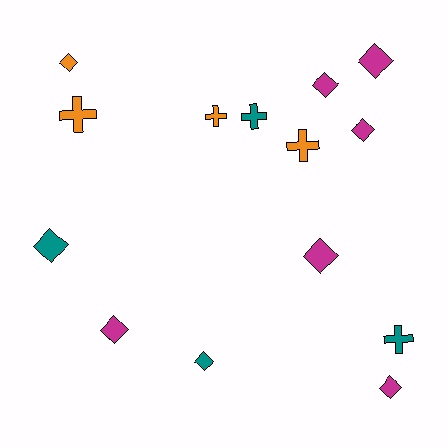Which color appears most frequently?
Magenta, with 6 objects.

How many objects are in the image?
There are 14 objects.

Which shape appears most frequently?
Diamond, with 9 objects.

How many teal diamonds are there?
There are 2 teal diamonds.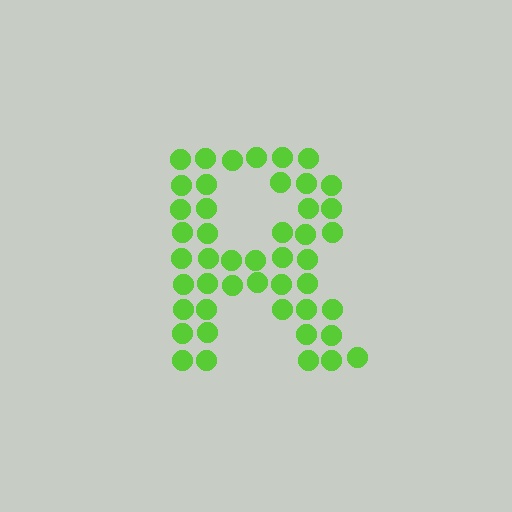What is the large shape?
The large shape is the letter R.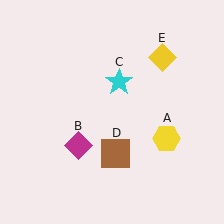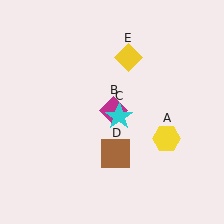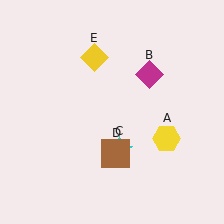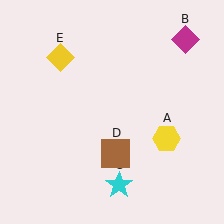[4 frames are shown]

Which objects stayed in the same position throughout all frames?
Yellow hexagon (object A) and brown square (object D) remained stationary.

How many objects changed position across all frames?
3 objects changed position: magenta diamond (object B), cyan star (object C), yellow diamond (object E).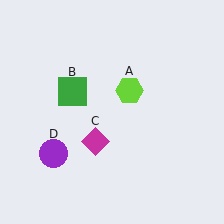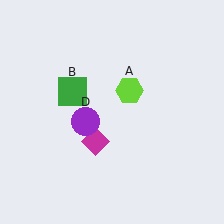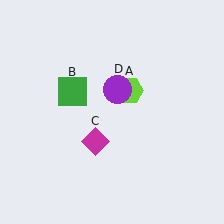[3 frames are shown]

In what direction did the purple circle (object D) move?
The purple circle (object D) moved up and to the right.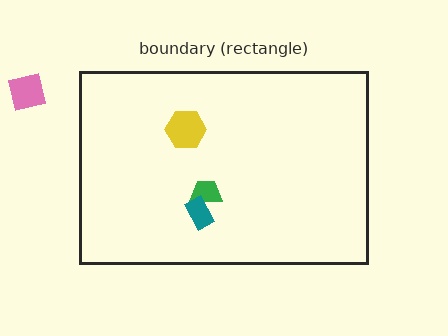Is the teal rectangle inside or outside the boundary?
Inside.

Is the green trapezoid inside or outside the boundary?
Inside.